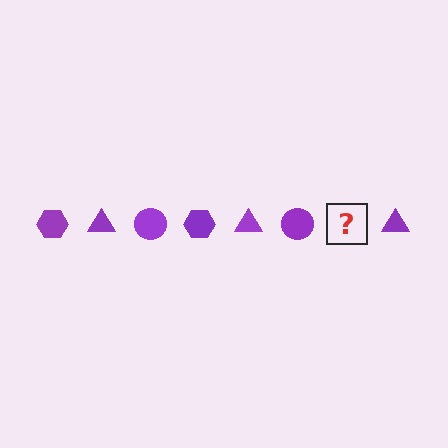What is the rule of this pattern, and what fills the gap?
The rule is that the pattern cycles through hexagon, triangle, circle shapes in purple. The gap should be filled with a purple hexagon.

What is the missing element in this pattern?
The missing element is a purple hexagon.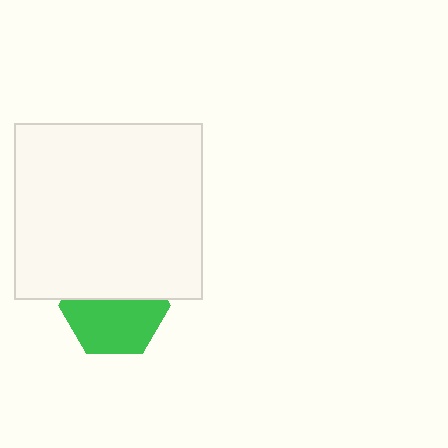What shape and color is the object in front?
The object in front is a white rectangle.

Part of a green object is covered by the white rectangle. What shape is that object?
It is a hexagon.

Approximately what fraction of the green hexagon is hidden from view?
Roughly 43% of the green hexagon is hidden behind the white rectangle.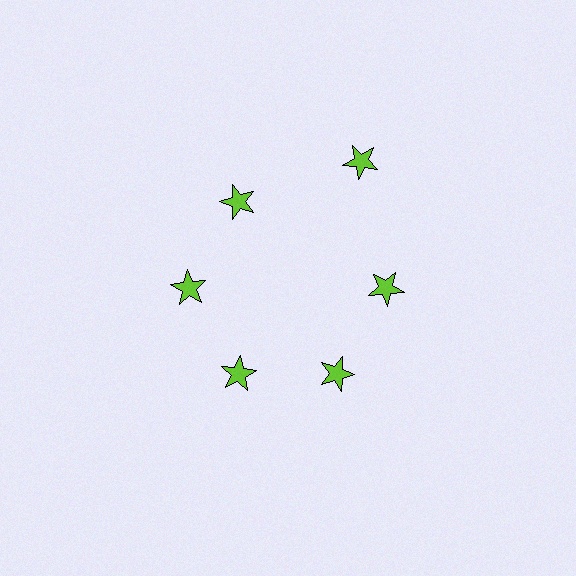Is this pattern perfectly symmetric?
No. The 6 lime stars are arranged in a ring, but one element near the 1 o'clock position is pushed outward from the center, breaking the 6-fold rotational symmetry.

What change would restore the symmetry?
The symmetry would be restored by moving it inward, back onto the ring so that all 6 stars sit at equal angles and equal distance from the center.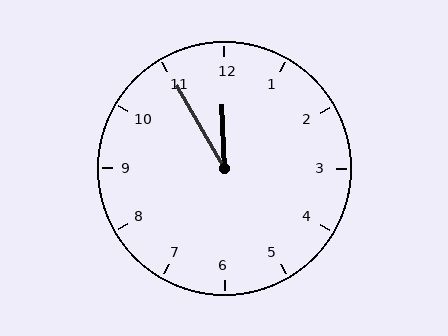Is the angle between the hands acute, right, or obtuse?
It is acute.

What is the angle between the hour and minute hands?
Approximately 28 degrees.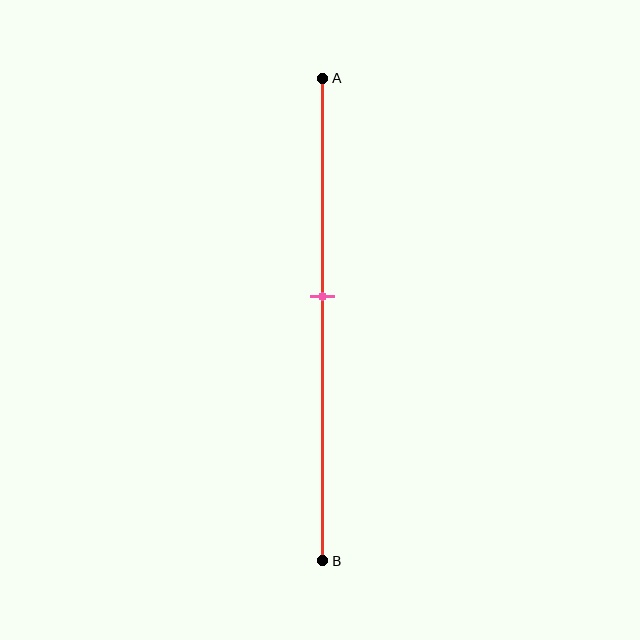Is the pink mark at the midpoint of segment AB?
No, the mark is at about 45% from A, not at the 50% midpoint.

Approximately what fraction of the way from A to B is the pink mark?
The pink mark is approximately 45% of the way from A to B.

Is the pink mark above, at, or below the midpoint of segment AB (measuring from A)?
The pink mark is above the midpoint of segment AB.